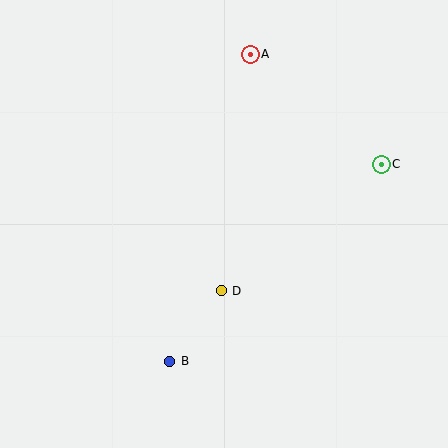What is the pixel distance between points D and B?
The distance between D and B is 88 pixels.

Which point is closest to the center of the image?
Point D at (221, 291) is closest to the center.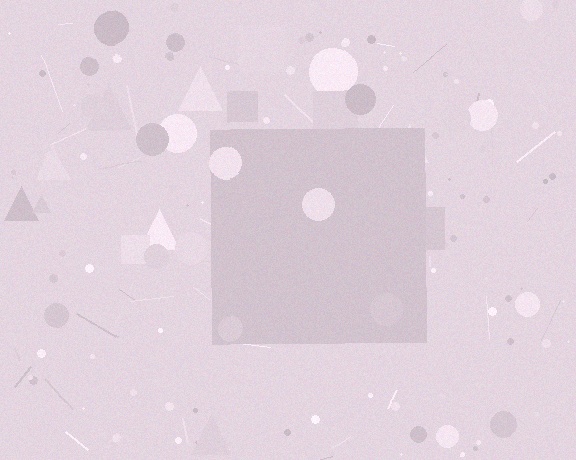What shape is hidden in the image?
A square is hidden in the image.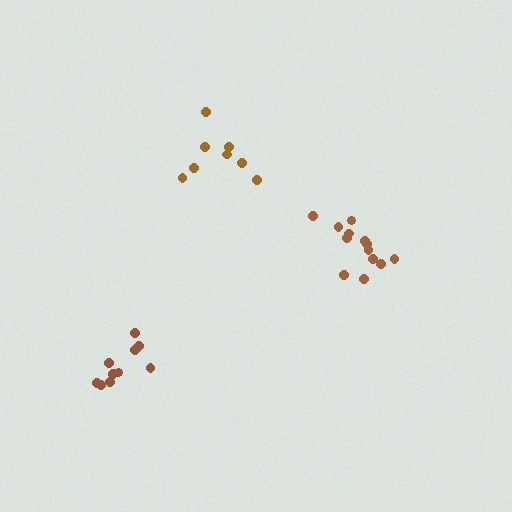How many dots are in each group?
Group 1: 8 dots, Group 2: 13 dots, Group 3: 10 dots (31 total).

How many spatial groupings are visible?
There are 3 spatial groupings.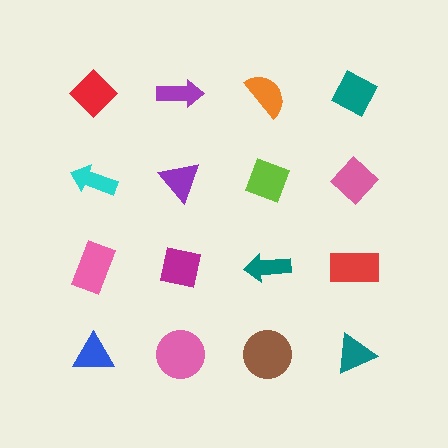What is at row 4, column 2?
A pink circle.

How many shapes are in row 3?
4 shapes.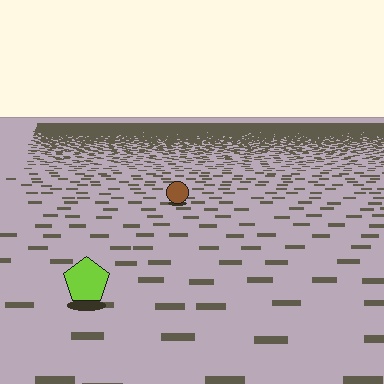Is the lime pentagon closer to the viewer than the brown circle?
Yes. The lime pentagon is closer — you can tell from the texture gradient: the ground texture is coarser near it.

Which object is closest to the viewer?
The lime pentagon is closest. The texture marks near it are larger and more spread out.